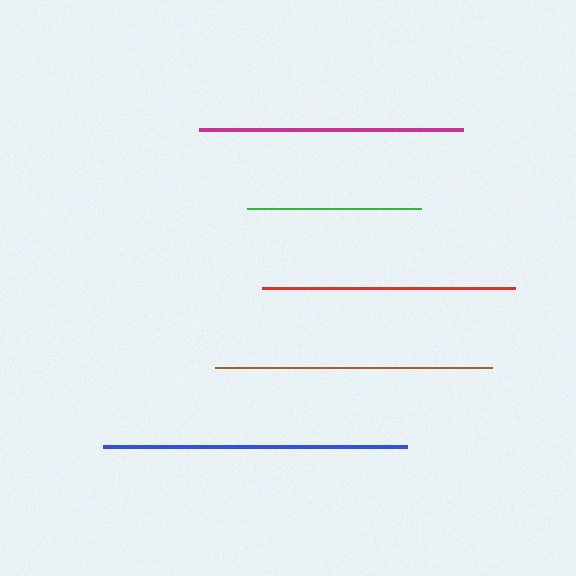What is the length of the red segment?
The red segment is approximately 254 pixels long.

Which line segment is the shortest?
The green line is the shortest at approximately 175 pixels.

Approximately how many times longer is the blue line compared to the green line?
The blue line is approximately 1.7 times the length of the green line.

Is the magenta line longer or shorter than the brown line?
The brown line is longer than the magenta line.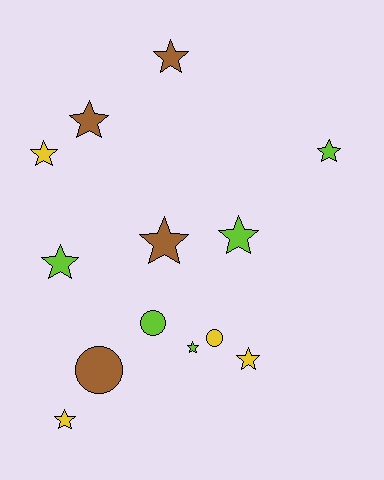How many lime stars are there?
There are 4 lime stars.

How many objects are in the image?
There are 13 objects.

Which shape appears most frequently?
Star, with 10 objects.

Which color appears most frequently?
Lime, with 5 objects.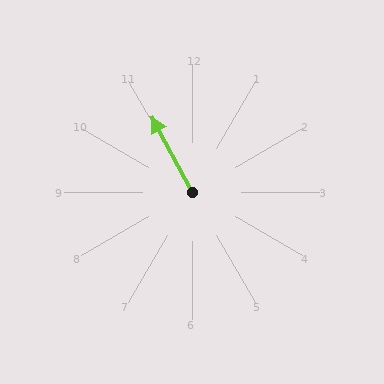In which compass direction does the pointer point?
Northwest.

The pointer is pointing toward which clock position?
Roughly 11 o'clock.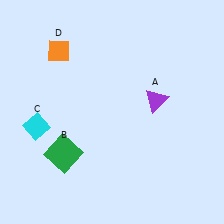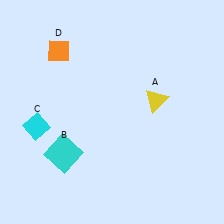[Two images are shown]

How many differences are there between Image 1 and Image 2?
There are 2 differences between the two images.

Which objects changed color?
A changed from purple to yellow. B changed from green to cyan.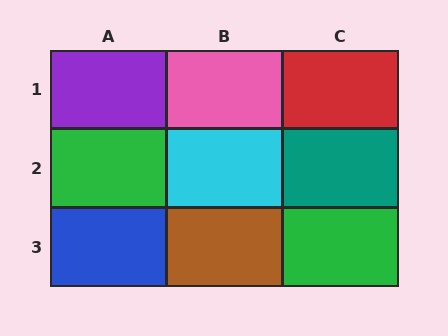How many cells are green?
2 cells are green.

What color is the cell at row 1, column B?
Pink.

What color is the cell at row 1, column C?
Red.